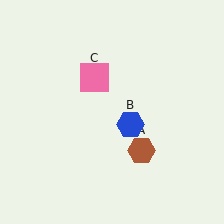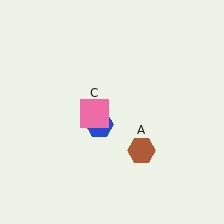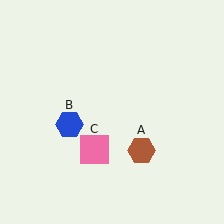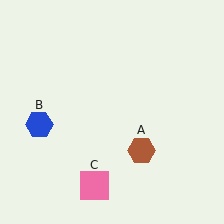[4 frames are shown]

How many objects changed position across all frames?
2 objects changed position: blue hexagon (object B), pink square (object C).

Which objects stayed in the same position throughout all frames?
Brown hexagon (object A) remained stationary.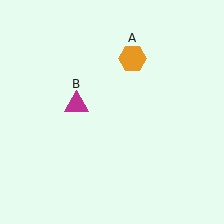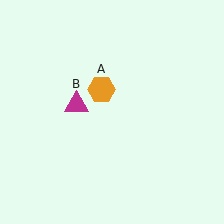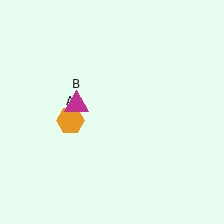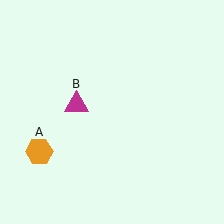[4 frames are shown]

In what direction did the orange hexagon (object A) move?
The orange hexagon (object A) moved down and to the left.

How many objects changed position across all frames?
1 object changed position: orange hexagon (object A).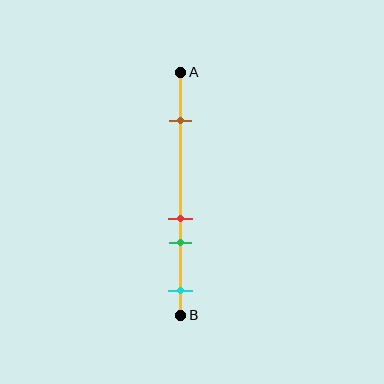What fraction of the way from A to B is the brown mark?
The brown mark is approximately 20% (0.2) of the way from A to B.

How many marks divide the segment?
There are 4 marks dividing the segment.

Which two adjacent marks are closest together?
The red and green marks are the closest adjacent pair.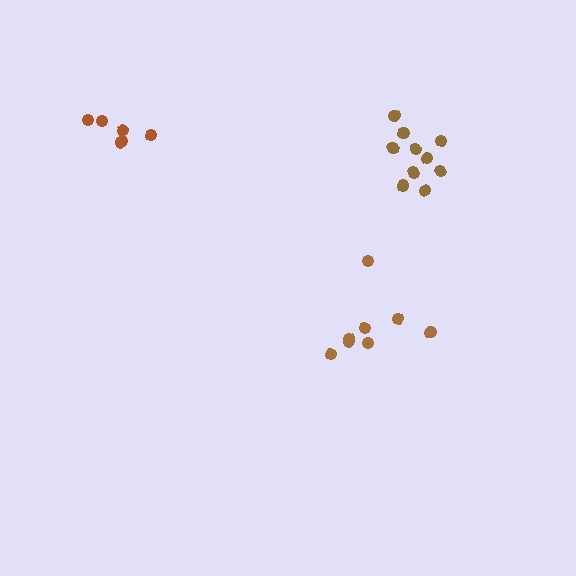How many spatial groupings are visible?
There are 3 spatial groupings.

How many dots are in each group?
Group 1: 10 dots, Group 2: 6 dots, Group 3: 8 dots (24 total).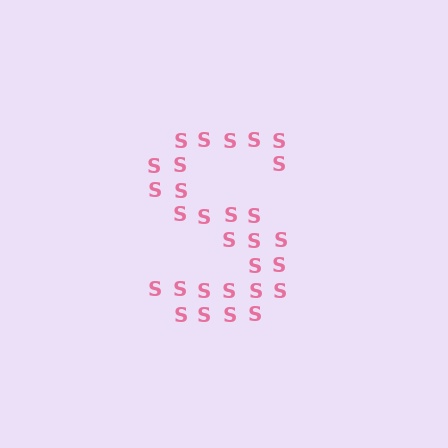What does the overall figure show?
The overall figure shows the letter S.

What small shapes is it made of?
It is made of small letter S's.